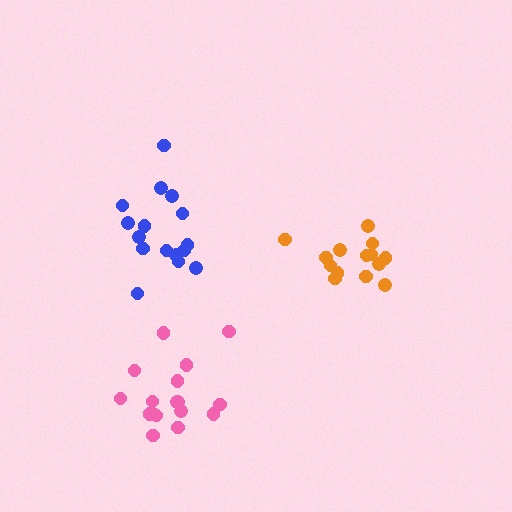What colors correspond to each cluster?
The clusters are colored: orange, blue, pink.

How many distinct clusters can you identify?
There are 3 distinct clusters.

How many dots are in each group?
Group 1: 14 dots, Group 2: 16 dots, Group 3: 17 dots (47 total).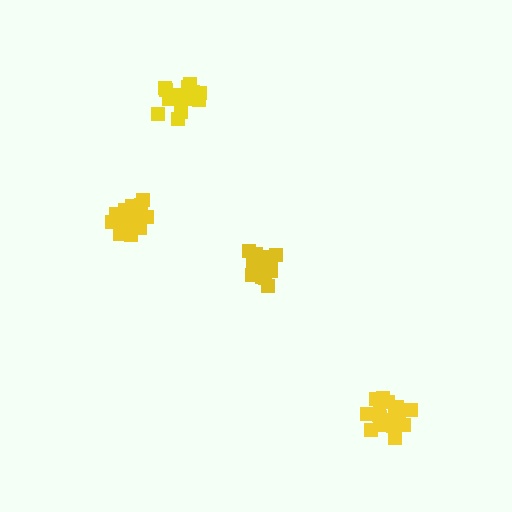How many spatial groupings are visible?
There are 4 spatial groupings.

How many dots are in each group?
Group 1: 19 dots, Group 2: 17 dots, Group 3: 20 dots, Group 4: 15 dots (71 total).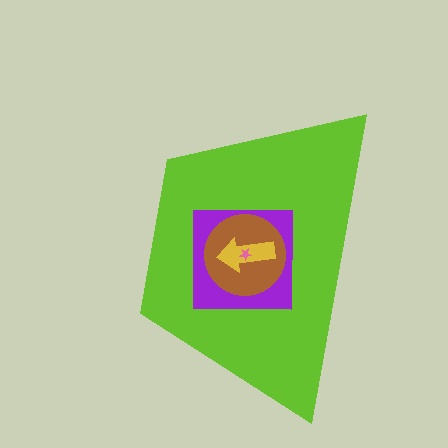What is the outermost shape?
The lime trapezoid.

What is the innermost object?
The pink star.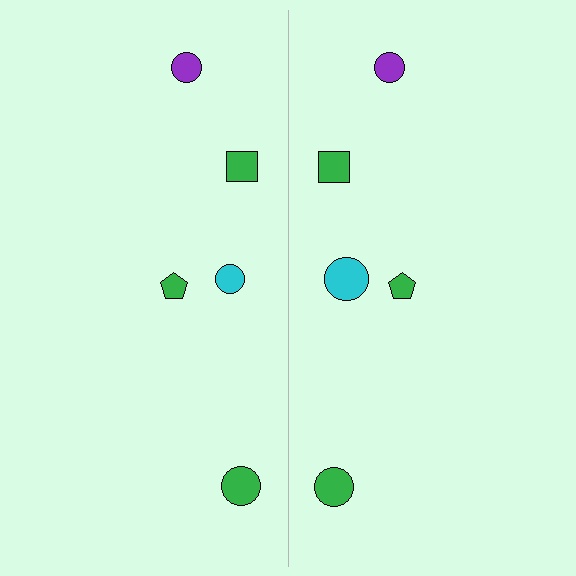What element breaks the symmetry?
The cyan circle on the right side has a different size than its mirror counterpart.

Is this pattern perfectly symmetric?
No, the pattern is not perfectly symmetric. The cyan circle on the right side has a different size than its mirror counterpart.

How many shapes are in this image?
There are 10 shapes in this image.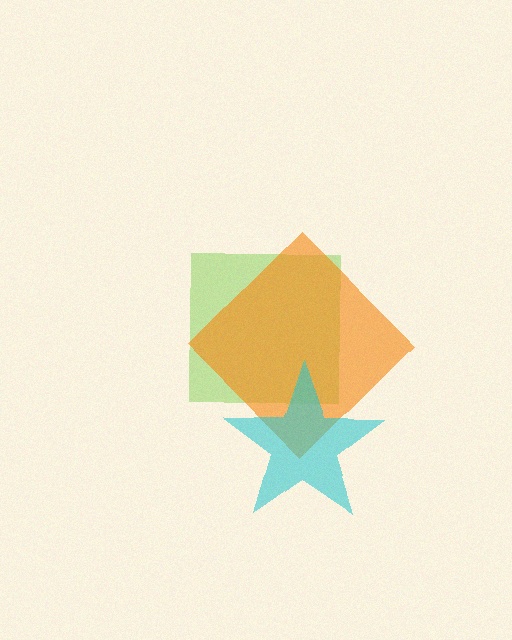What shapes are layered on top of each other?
The layered shapes are: a lime square, an orange diamond, a cyan star.